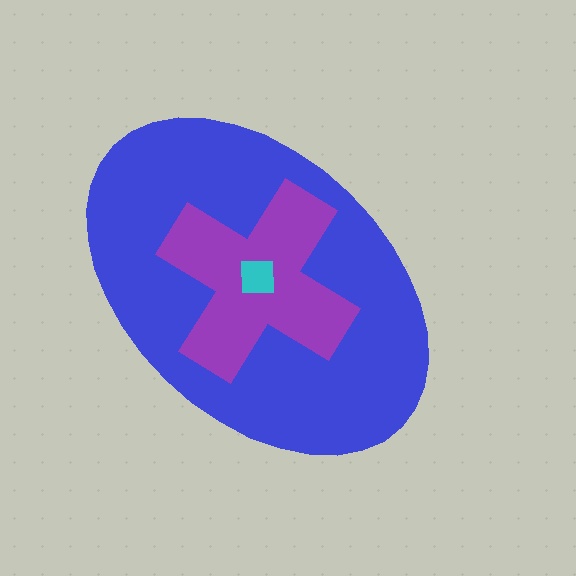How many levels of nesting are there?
3.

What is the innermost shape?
The cyan square.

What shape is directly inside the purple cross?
The cyan square.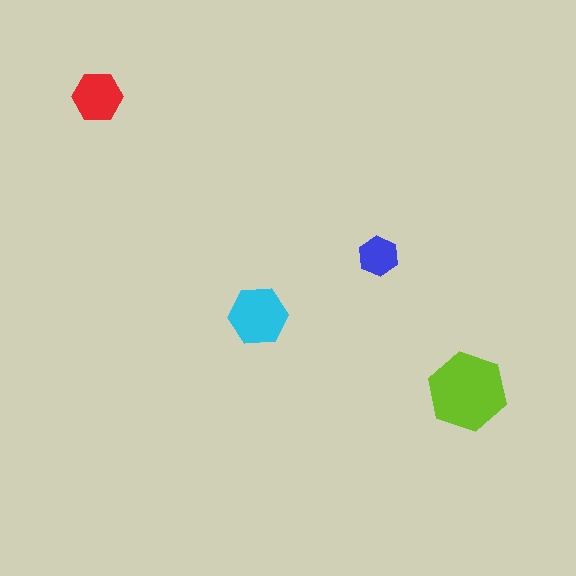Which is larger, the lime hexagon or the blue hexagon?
The lime one.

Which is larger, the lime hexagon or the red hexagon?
The lime one.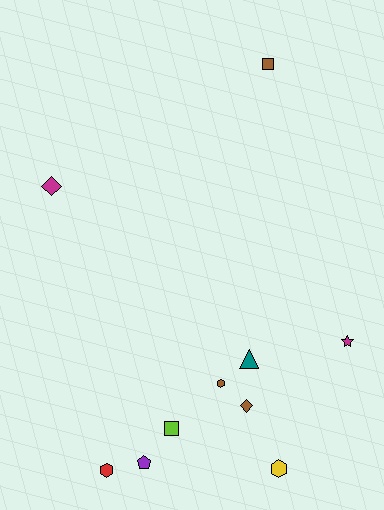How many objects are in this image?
There are 10 objects.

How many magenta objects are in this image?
There are 2 magenta objects.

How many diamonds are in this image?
There are 2 diamonds.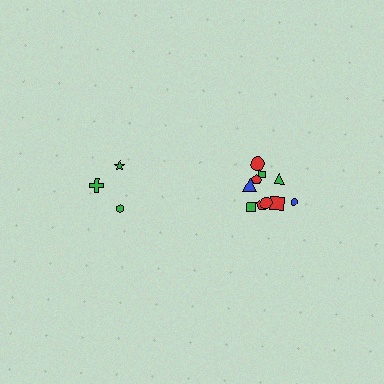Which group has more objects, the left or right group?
The right group.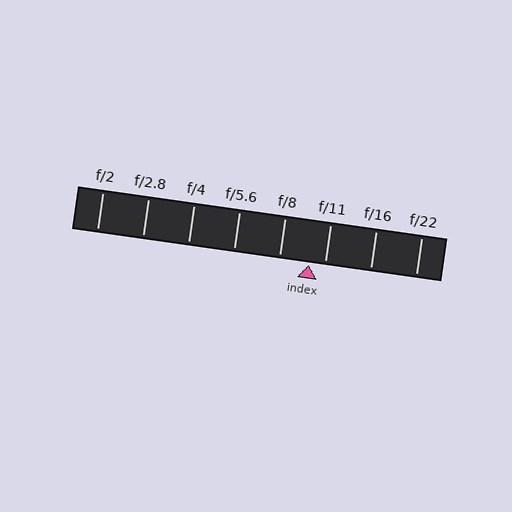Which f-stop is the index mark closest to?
The index mark is closest to f/11.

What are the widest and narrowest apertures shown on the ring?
The widest aperture shown is f/2 and the narrowest is f/22.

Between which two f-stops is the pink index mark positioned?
The index mark is between f/8 and f/11.